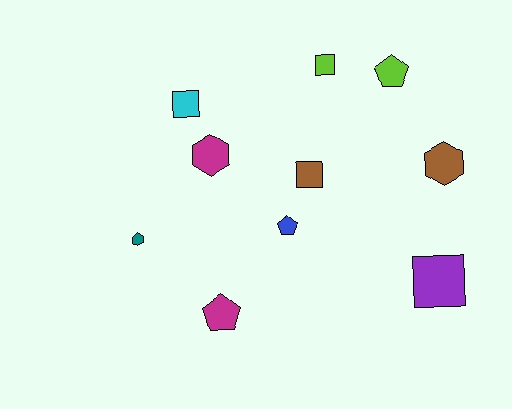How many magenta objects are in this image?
There are 2 magenta objects.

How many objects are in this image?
There are 10 objects.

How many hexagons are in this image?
There are 3 hexagons.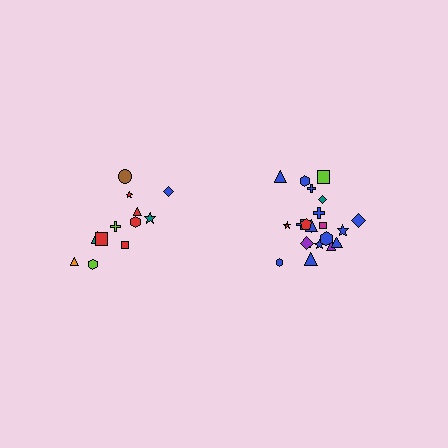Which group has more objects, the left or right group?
The right group.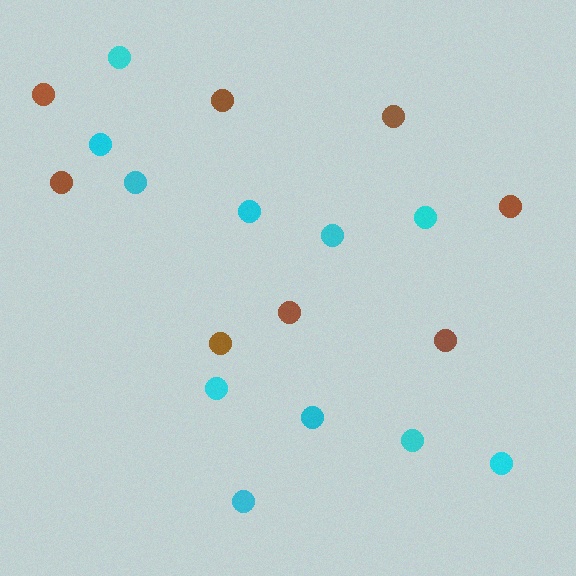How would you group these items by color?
There are 2 groups: one group of brown circles (8) and one group of cyan circles (11).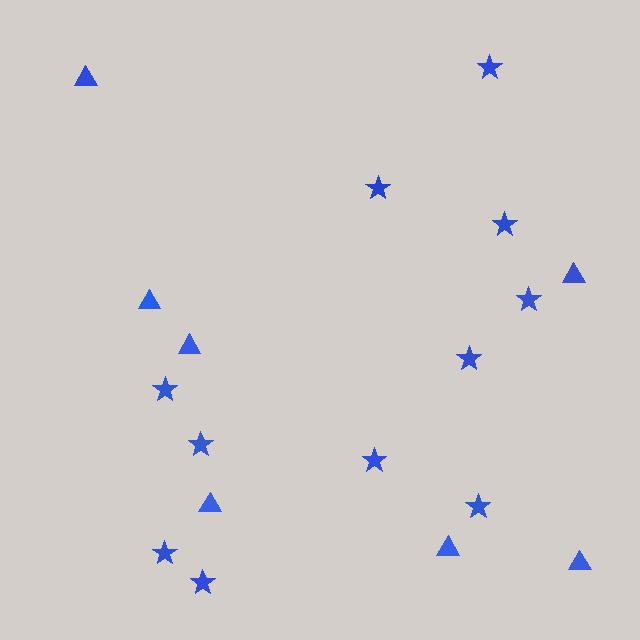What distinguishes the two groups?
There are 2 groups: one group of triangles (7) and one group of stars (11).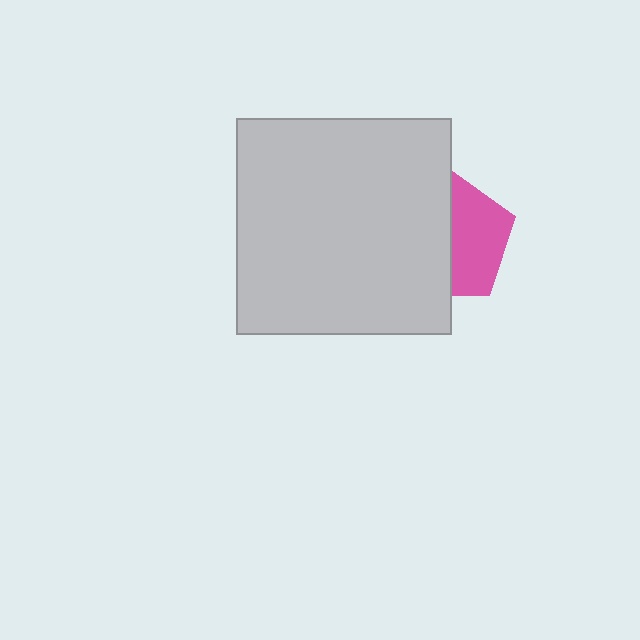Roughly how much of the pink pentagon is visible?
About half of it is visible (roughly 47%).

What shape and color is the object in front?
The object in front is a light gray square.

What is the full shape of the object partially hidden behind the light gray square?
The partially hidden object is a pink pentagon.